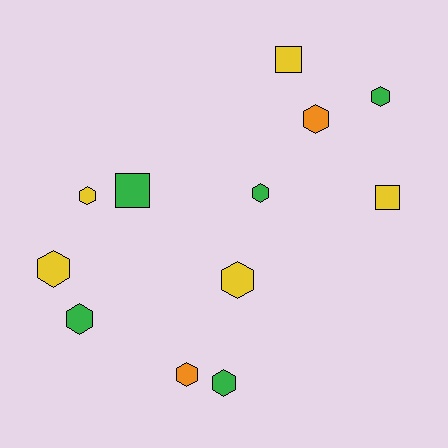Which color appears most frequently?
Yellow, with 5 objects.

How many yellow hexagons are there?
There are 3 yellow hexagons.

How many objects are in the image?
There are 12 objects.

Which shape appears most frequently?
Hexagon, with 9 objects.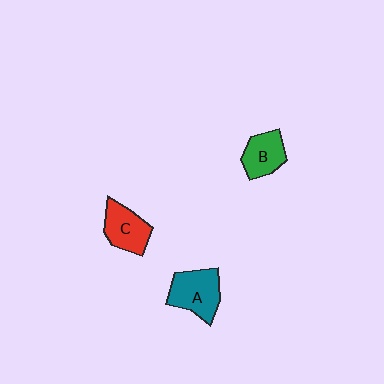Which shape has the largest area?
Shape A (teal).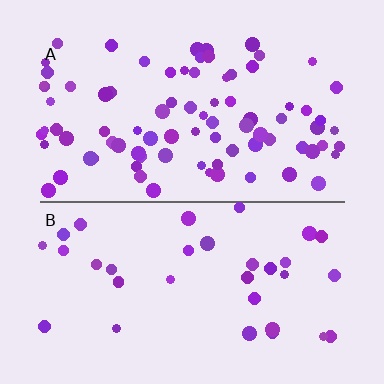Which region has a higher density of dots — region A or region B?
A (the top).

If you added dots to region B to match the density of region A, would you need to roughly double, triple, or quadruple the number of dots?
Approximately double.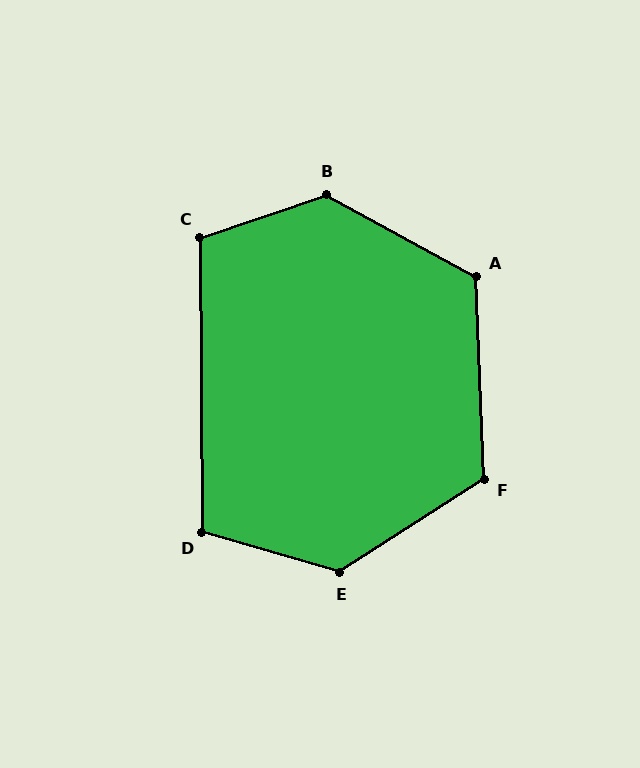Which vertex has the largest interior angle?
B, at approximately 133 degrees.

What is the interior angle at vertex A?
Approximately 121 degrees (obtuse).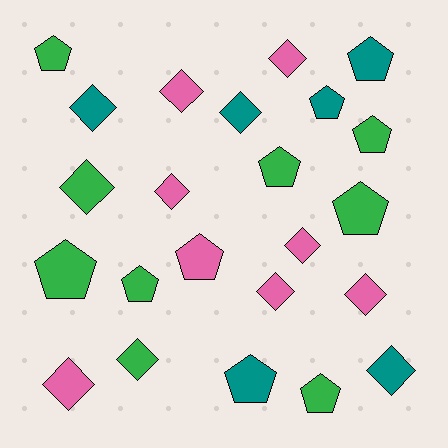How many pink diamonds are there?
There are 7 pink diamonds.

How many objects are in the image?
There are 23 objects.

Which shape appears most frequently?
Diamond, with 12 objects.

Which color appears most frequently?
Green, with 9 objects.